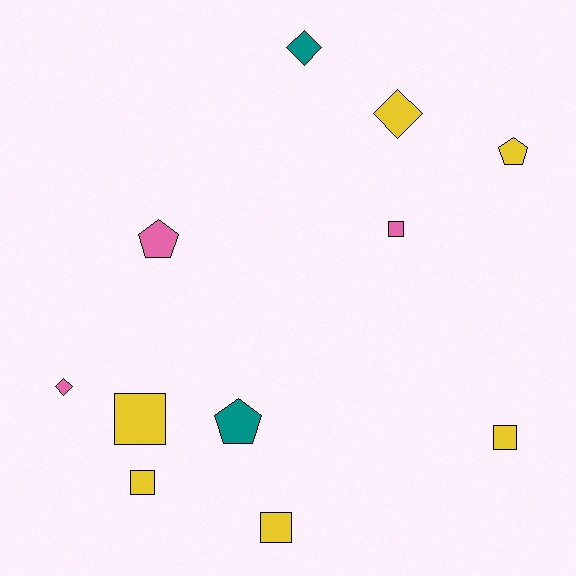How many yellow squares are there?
There are 4 yellow squares.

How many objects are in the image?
There are 11 objects.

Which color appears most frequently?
Yellow, with 6 objects.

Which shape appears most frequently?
Square, with 5 objects.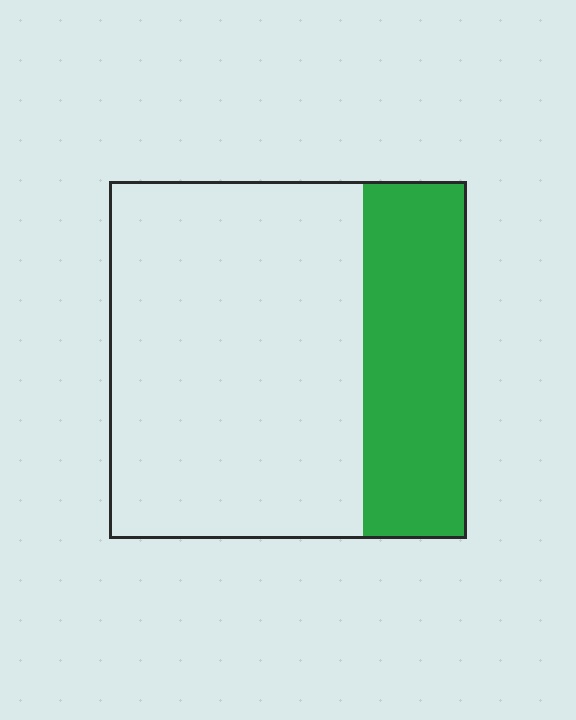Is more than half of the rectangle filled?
No.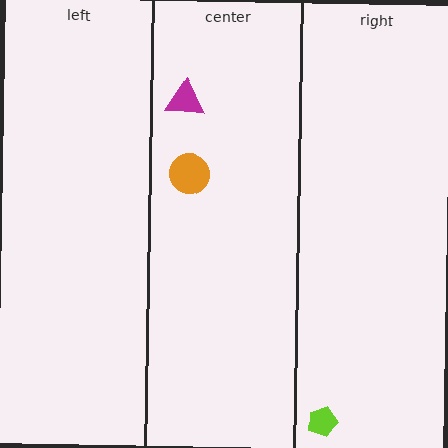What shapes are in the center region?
The magenta triangle, the orange circle.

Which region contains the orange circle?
The center region.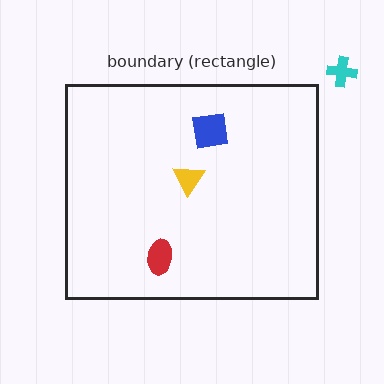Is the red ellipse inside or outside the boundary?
Inside.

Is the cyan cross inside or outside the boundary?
Outside.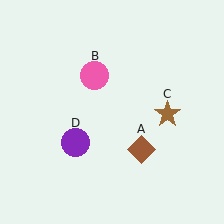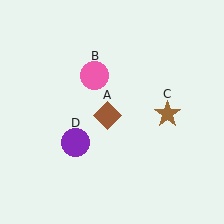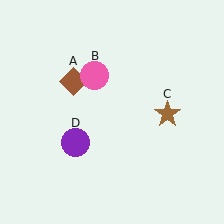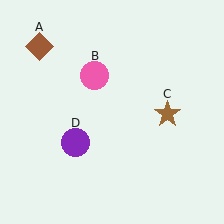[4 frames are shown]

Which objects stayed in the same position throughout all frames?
Pink circle (object B) and brown star (object C) and purple circle (object D) remained stationary.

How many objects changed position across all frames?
1 object changed position: brown diamond (object A).